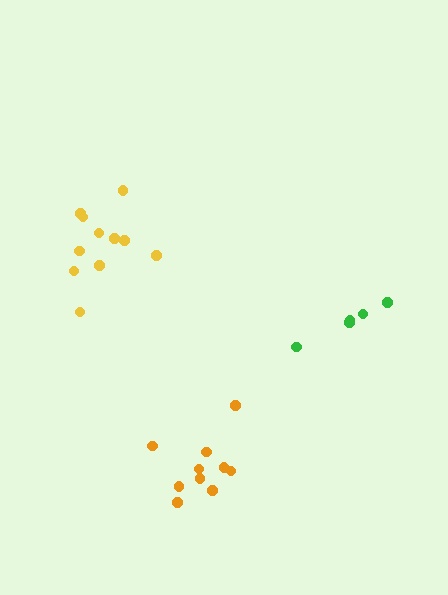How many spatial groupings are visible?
There are 3 spatial groupings.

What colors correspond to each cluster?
The clusters are colored: orange, green, yellow.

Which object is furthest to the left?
The yellow cluster is leftmost.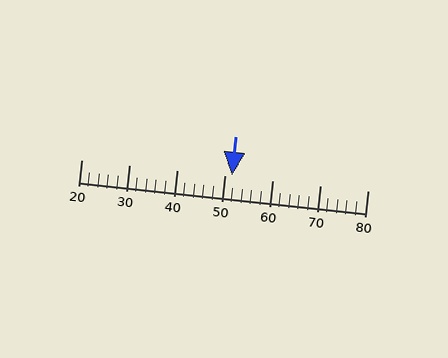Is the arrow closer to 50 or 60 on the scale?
The arrow is closer to 50.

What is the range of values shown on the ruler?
The ruler shows values from 20 to 80.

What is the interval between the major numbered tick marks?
The major tick marks are spaced 10 units apart.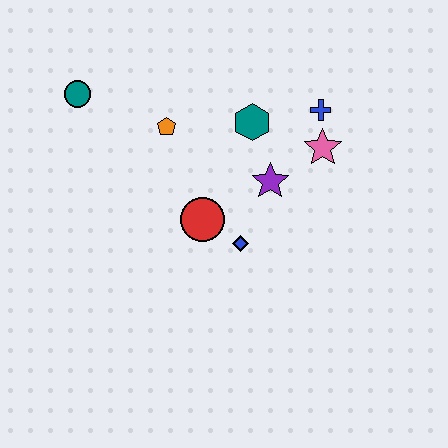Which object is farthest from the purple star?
The teal circle is farthest from the purple star.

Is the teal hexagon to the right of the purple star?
No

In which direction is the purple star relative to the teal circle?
The purple star is to the right of the teal circle.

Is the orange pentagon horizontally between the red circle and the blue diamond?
No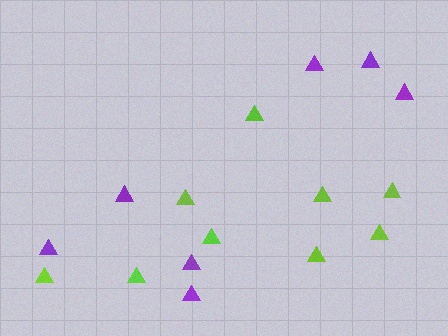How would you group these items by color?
There are 2 groups: one group of lime triangles (9) and one group of purple triangles (7).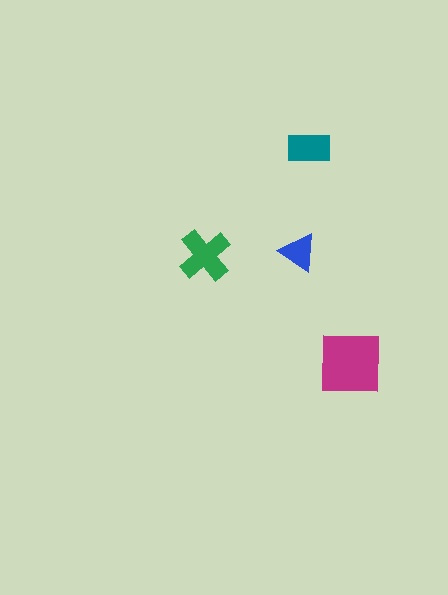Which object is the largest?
The magenta square.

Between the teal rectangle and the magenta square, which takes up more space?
The magenta square.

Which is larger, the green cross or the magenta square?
The magenta square.